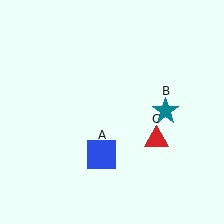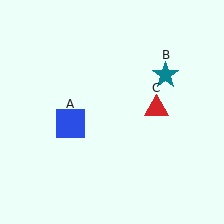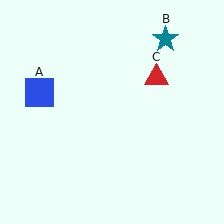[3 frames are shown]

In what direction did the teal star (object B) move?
The teal star (object B) moved up.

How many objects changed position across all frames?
3 objects changed position: blue square (object A), teal star (object B), red triangle (object C).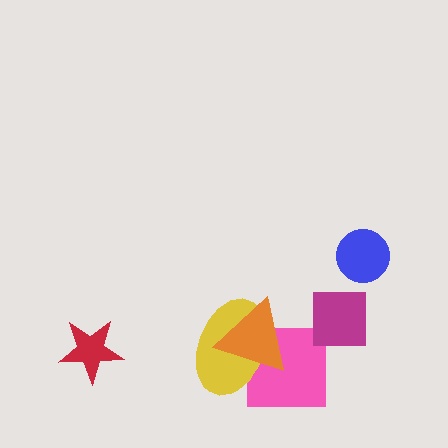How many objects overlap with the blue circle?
0 objects overlap with the blue circle.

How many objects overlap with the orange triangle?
2 objects overlap with the orange triangle.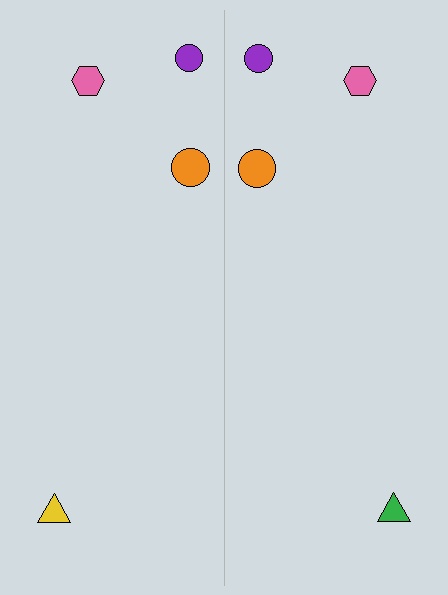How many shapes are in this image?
There are 8 shapes in this image.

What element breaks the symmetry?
The green triangle on the right side breaks the symmetry — its mirror counterpart is yellow.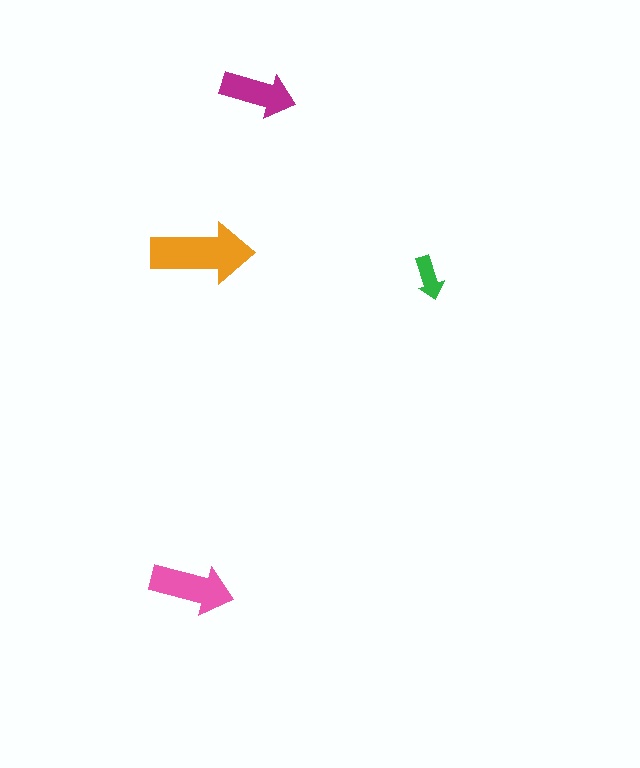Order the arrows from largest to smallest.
the orange one, the pink one, the magenta one, the green one.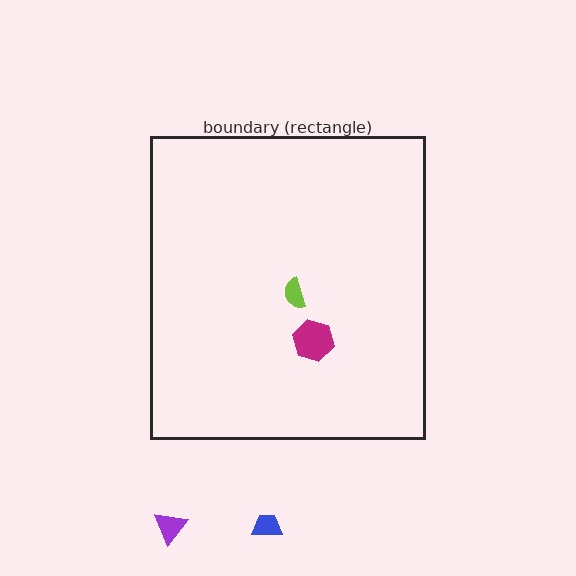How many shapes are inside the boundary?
2 inside, 2 outside.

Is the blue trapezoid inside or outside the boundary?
Outside.